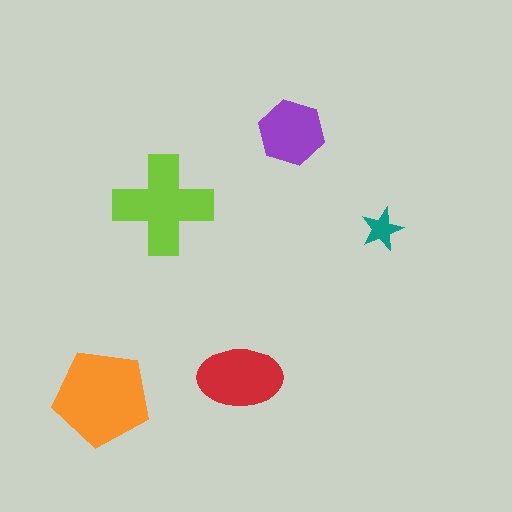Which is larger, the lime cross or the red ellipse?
The lime cross.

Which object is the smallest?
The teal star.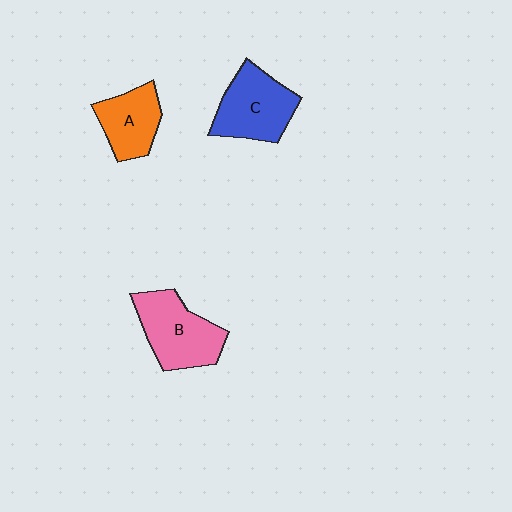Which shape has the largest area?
Shape B (pink).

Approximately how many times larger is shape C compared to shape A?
Approximately 1.3 times.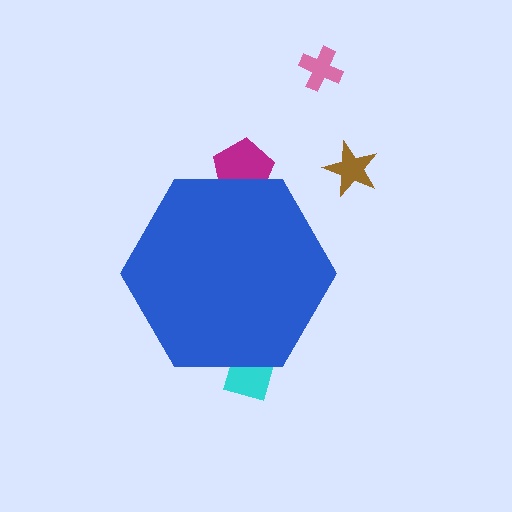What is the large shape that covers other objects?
A blue hexagon.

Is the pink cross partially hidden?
No, the pink cross is fully visible.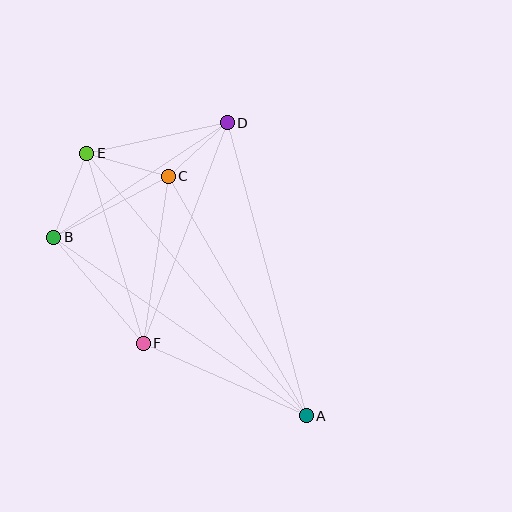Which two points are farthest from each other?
Points A and E are farthest from each other.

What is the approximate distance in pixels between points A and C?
The distance between A and C is approximately 276 pixels.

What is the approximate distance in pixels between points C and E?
The distance between C and E is approximately 85 pixels.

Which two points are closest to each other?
Points C and D are closest to each other.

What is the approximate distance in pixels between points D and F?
The distance between D and F is approximately 236 pixels.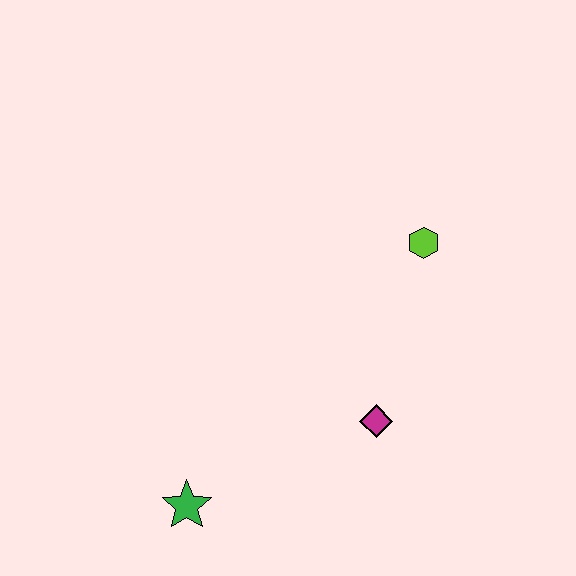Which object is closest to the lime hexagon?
The magenta diamond is closest to the lime hexagon.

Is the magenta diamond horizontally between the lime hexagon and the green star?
Yes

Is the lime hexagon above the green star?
Yes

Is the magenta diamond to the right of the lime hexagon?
No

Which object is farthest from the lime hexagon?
The green star is farthest from the lime hexagon.